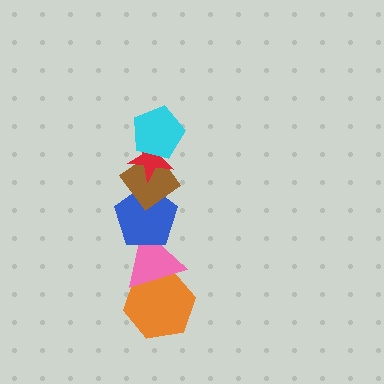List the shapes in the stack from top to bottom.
From top to bottom: the cyan pentagon, the red star, the brown diamond, the blue pentagon, the pink triangle, the orange hexagon.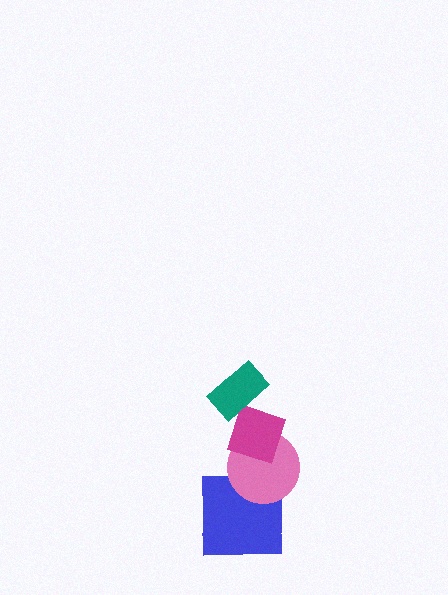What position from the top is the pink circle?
The pink circle is 3rd from the top.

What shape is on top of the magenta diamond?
The teal rectangle is on top of the magenta diamond.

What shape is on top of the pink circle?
The magenta diamond is on top of the pink circle.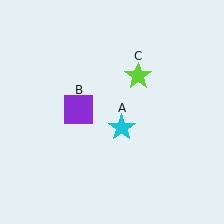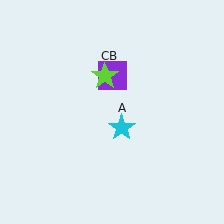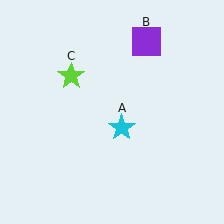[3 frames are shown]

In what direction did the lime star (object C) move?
The lime star (object C) moved left.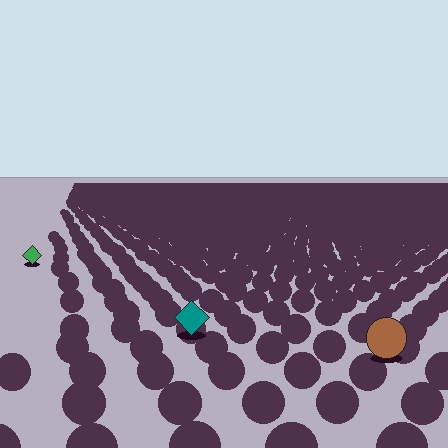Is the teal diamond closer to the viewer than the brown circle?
No. The brown circle is closer — you can tell from the texture gradient: the ground texture is coarser near it.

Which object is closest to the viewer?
The brown circle is closest. The texture marks near it are larger and more spread out.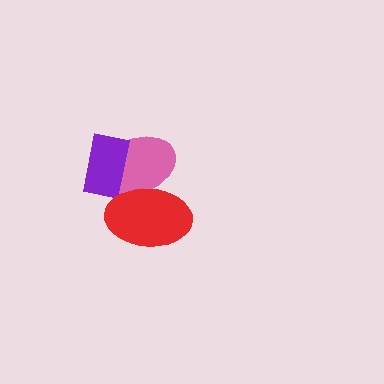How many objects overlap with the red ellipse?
1 object overlaps with the red ellipse.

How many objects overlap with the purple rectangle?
1 object overlaps with the purple rectangle.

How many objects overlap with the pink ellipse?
2 objects overlap with the pink ellipse.